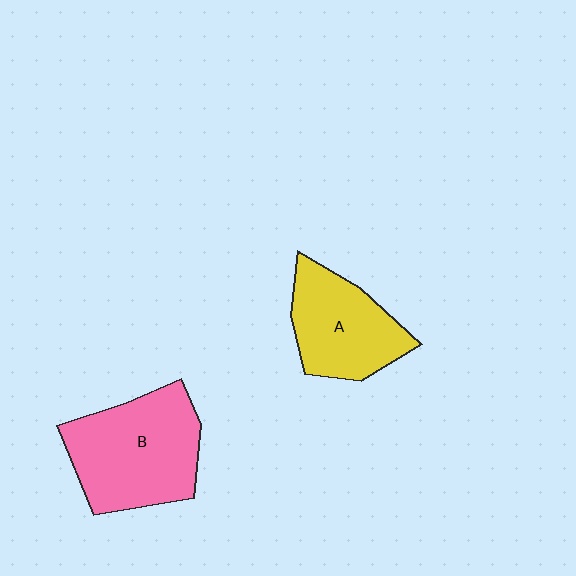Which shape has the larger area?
Shape B (pink).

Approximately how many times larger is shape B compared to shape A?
Approximately 1.3 times.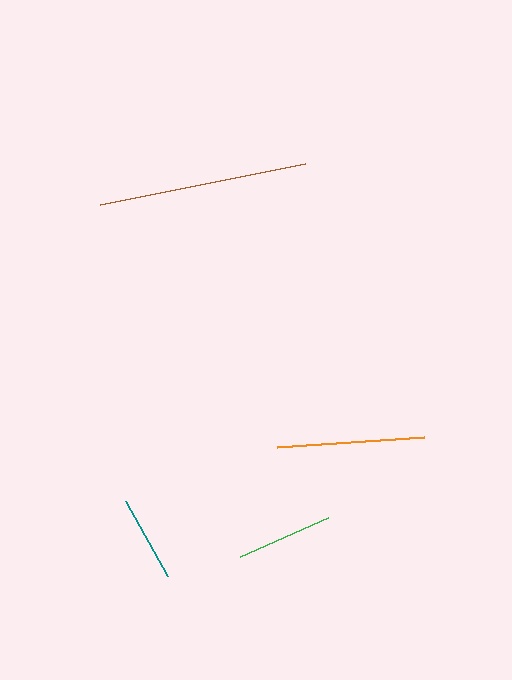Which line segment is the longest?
The brown line is the longest at approximately 209 pixels.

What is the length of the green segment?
The green segment is approximately 97 pixels long.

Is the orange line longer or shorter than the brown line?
The brown line is longer than the orange line.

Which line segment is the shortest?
The teal line is the shortest at approximately 86 pixels.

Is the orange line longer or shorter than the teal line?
The orange line is longer than the teal line.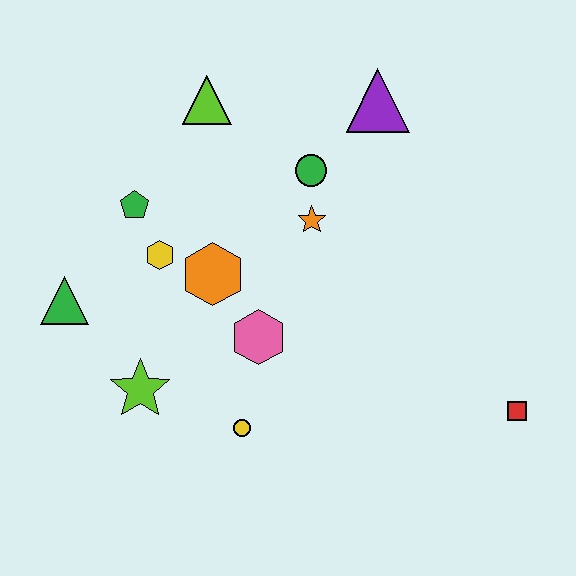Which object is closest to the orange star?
The green circle is closest to the orange star.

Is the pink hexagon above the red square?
Yes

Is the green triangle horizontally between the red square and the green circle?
No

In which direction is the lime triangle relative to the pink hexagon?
The lime triangle is above the pink hexagon.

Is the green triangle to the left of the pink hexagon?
Yes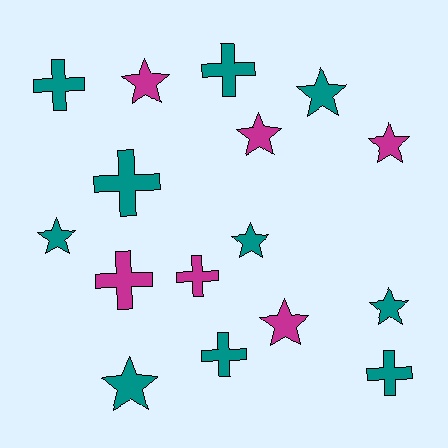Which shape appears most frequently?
Star, with 9 objects.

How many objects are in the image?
There are 16 objects.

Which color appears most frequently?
Teal, with 10 objects.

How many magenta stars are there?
There are 4 magenta stars.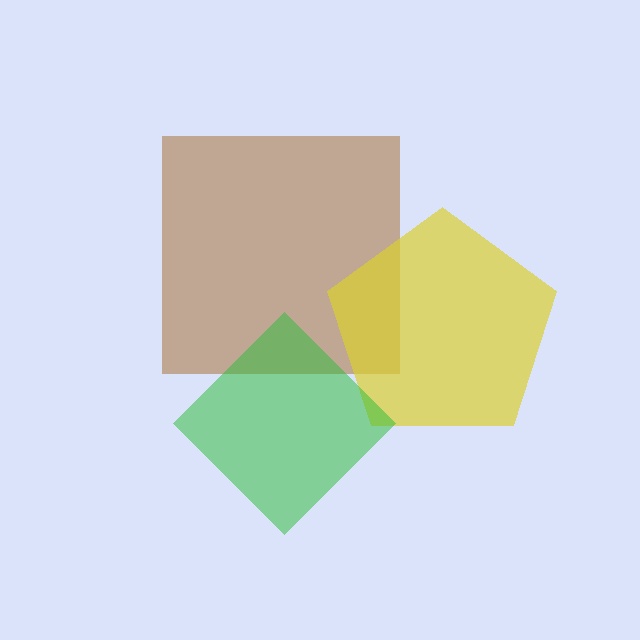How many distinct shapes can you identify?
There are 3 distinct shapes: a brown square, a yellow pentagon, a green diamond.